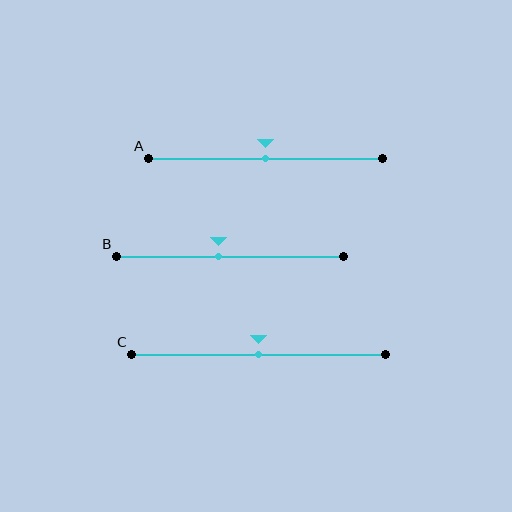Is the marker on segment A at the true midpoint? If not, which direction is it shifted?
Yes, the marker on segment A is at the true midpoint.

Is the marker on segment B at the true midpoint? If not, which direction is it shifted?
No, the marker on segment B is shifted to the left by about 5% of the segment length.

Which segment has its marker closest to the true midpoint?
Segment A has its marker closest to the true midpoint.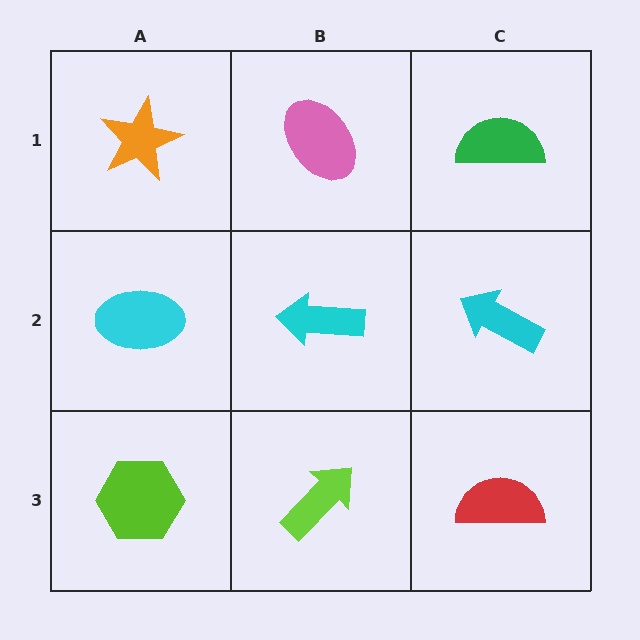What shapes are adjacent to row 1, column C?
A cyan arrow (row 2, column C), a pink ellipse (row 1, column B).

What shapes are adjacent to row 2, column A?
An orange star (row 1, column A), a lime hexagon (row 3, column A), a cyan arrow (row 2, column B).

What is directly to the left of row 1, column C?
A pink ellipse.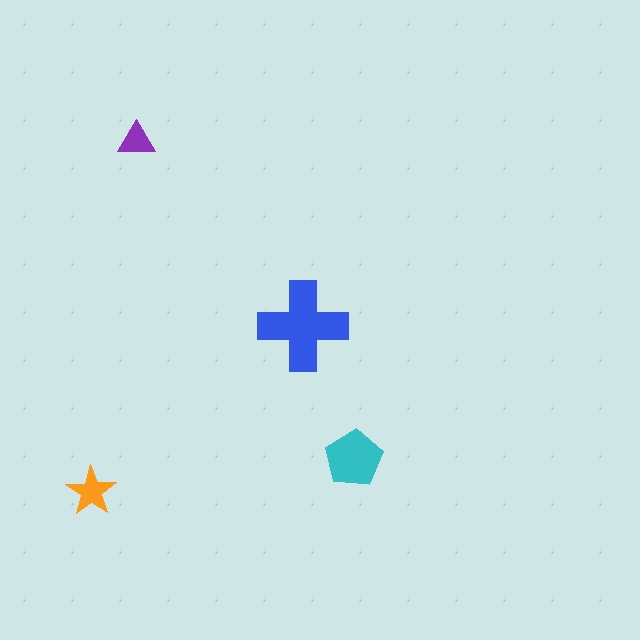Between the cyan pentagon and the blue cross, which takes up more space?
The blue cross.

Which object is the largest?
The blue cross.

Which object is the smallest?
The purple triangle.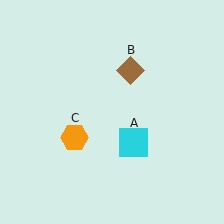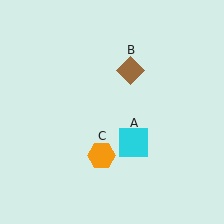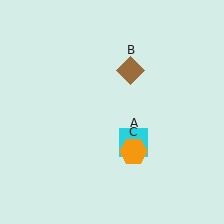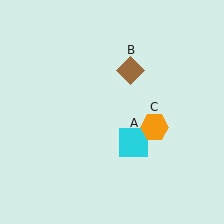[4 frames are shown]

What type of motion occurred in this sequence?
The orange hexagon (object C) rotated counterclockwise around the center of the scene.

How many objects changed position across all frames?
1 object changed position: orange hexagon (object C).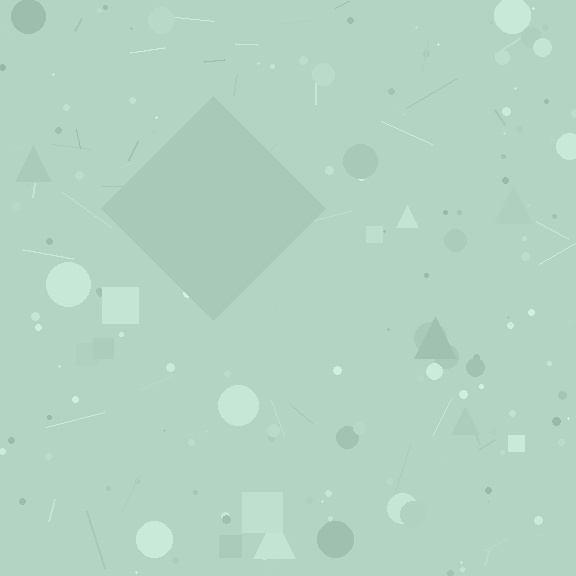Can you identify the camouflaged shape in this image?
The camouflaged shape is a diamond.